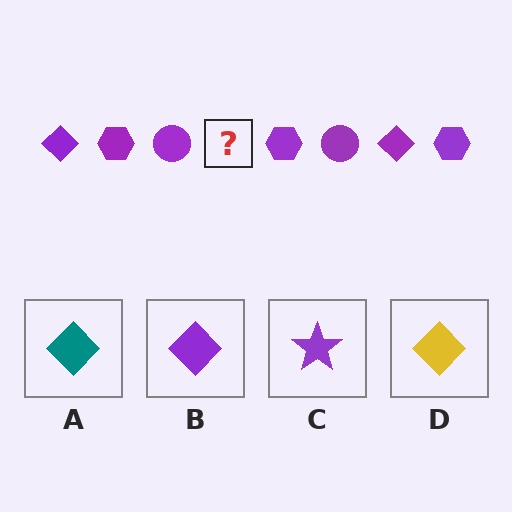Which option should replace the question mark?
Option B.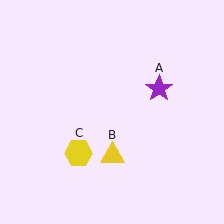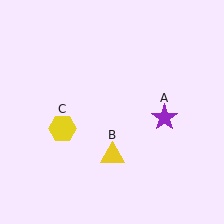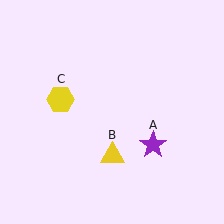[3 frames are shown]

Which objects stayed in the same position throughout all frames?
Yellow triangle (object B) remained stationary.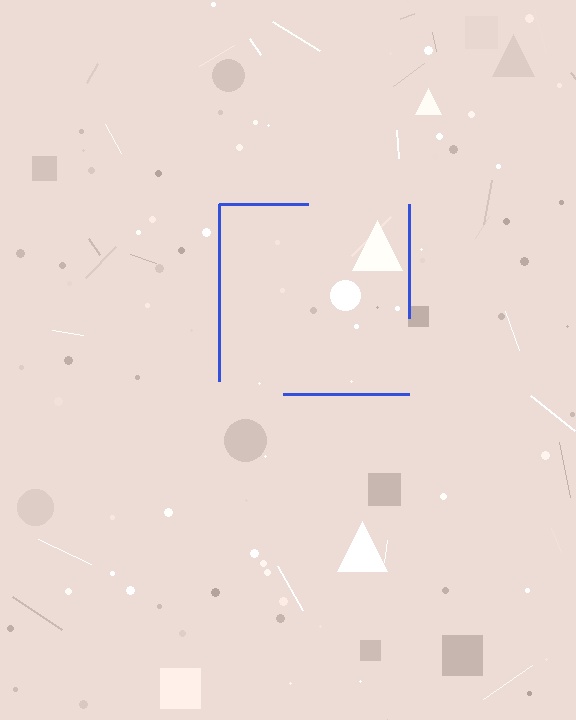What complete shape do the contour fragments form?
The contour fragments form a square.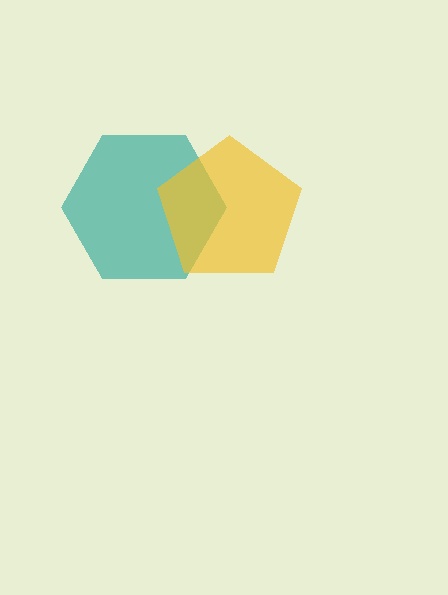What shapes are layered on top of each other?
The layered shapes are: a teal hexagon, a yellow pentagon.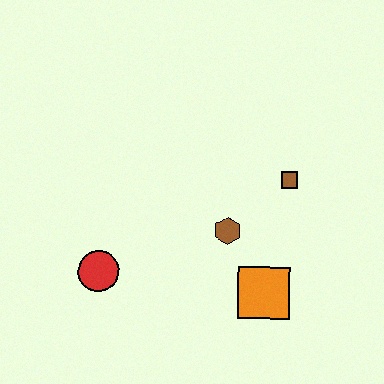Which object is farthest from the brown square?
The red circle is farthest from the brown square.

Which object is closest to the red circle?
The brown hexagon is closest to the red circle.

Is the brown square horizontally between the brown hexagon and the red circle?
No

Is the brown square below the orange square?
No